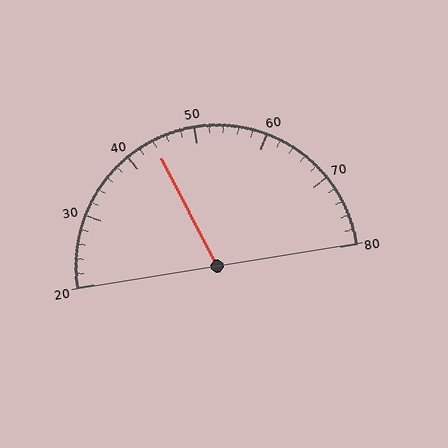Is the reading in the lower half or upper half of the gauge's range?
The reading is in the lower half of the range (20 to 80).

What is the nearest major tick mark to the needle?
The nearest major tick mark is 40.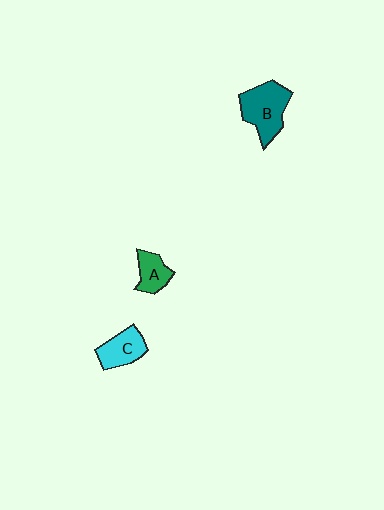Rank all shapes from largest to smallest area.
From largest to smallest: B (teal), C (cyan), A (green).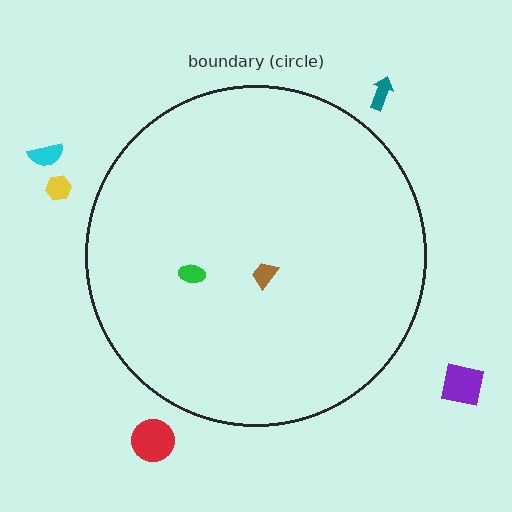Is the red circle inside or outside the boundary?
Outside.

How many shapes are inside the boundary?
2 inside, 5 outside.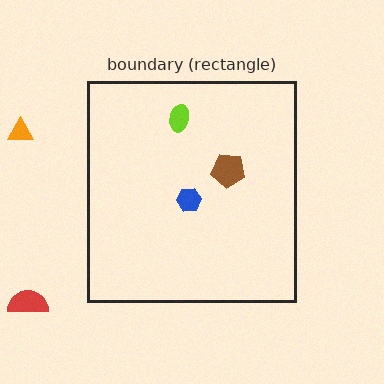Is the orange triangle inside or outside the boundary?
Outside.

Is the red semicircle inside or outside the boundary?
Outside.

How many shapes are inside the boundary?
3 inside, 2 outside.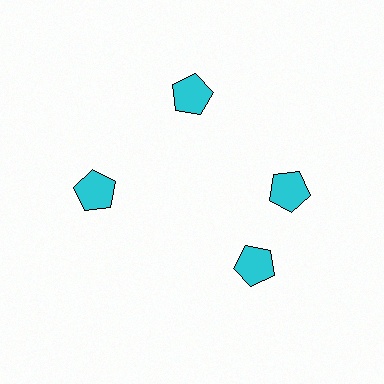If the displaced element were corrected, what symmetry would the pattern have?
It would have 4-fold rotational symmetry — the pattern would map onto itself every 90 degrees.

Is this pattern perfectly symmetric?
No. The 4 cyan pentagons are arranged in a ring, but one element near the 6 o'clock position is rotated out of alignment along the ring, breaking the 4-fold rotational symmetry.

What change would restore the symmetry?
The symmetry would be restored by rotating it back into even spacing with its neighbors so that all 4 pentagons sit at equal angles and equal distance from the center.